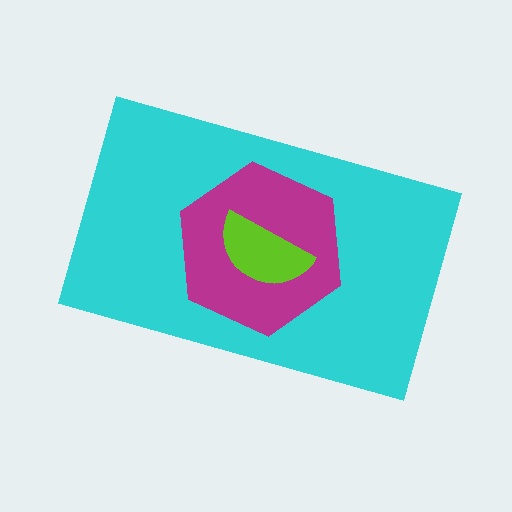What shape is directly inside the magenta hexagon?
The lime semicircle.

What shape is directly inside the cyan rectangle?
The magenta hexagon.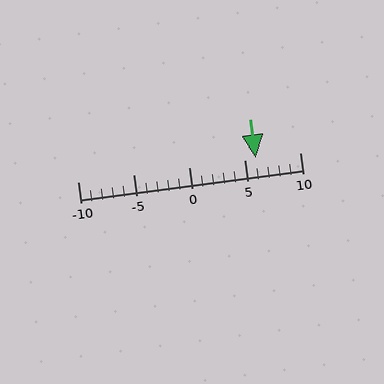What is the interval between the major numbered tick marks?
The major tick marks are spaced 5 units apart.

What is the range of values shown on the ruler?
The ruler shows values from -10 to 10.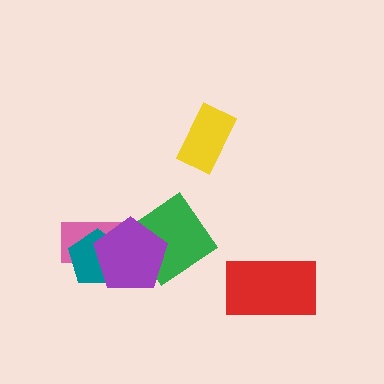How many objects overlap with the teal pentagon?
2 objects overlap with the teal pentagon.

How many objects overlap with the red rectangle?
0 objects overlap with the red rectangle.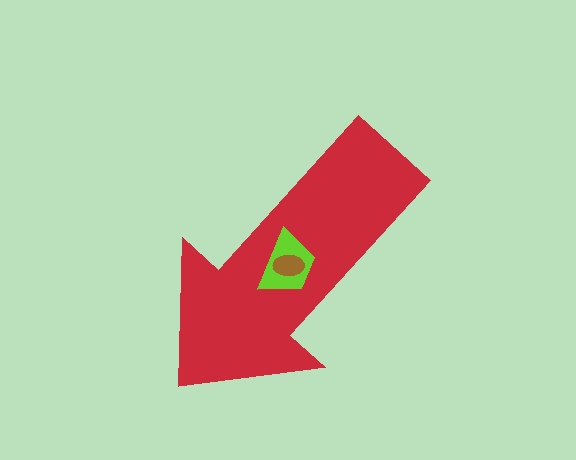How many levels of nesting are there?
3.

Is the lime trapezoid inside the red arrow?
Yes.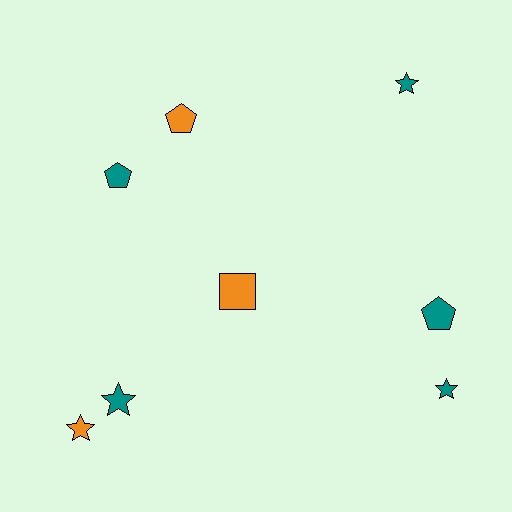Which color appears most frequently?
Teal, with 5 objects.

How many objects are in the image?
There are 8 objects.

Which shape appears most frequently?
Star, with 4 objects.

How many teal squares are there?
There are no teal squares.